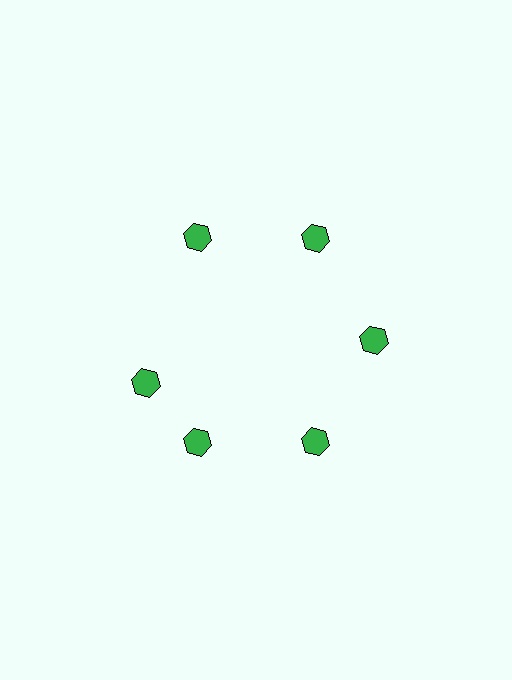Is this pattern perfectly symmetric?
No. The 6 green hexagons are arranged in a ring, but one element near the 9 o'clock position is rotated out of alignment along the ring, breaking the 6-fold rotational symmetry.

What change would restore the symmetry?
The symmetry would be restored by rotating it back into even spacing with its neighbors so that all 6 hexagons sit at equal angles and equal distance from the center.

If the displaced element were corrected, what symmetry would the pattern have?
It would have 6-fold rotational symmetry — the pattern would map onto itself every 60 degrees.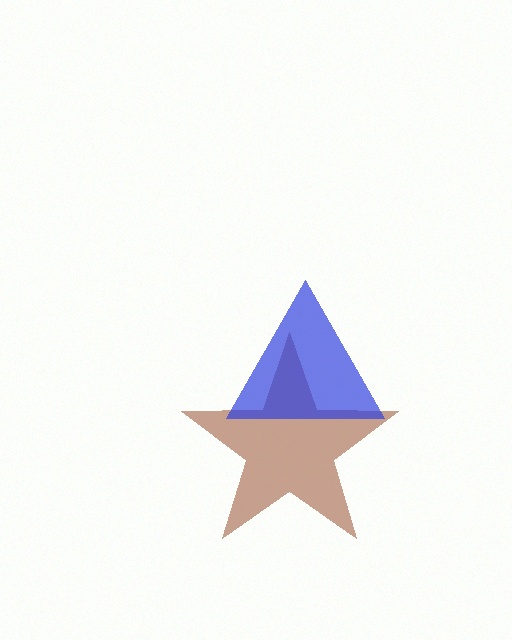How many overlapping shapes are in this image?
There are 2 overlapping shapes in the image.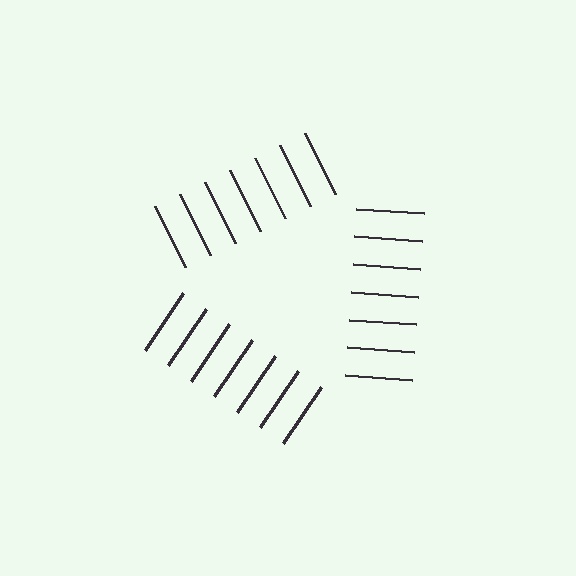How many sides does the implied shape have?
3 sides — the line-ends trace a triangle.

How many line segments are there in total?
21 — 7 along each of the 3 edges.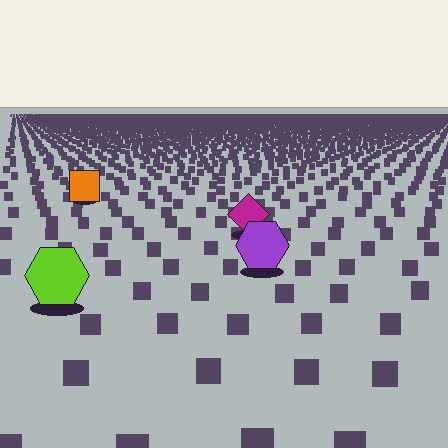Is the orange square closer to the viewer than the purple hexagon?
No. The purple hexagon is closer — you can tell from the texture gradient: the ground texture is coarser near it.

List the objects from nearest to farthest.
From nearest to farthest: the lime hexagon, the purple hexagon, the magenta diamond, the orange square.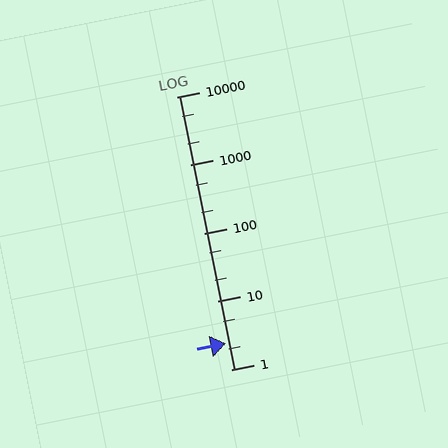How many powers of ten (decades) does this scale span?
The scale spans 4 decades, from 1 to 10000.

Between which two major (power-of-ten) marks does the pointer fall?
The pointer is between 1 and 10.